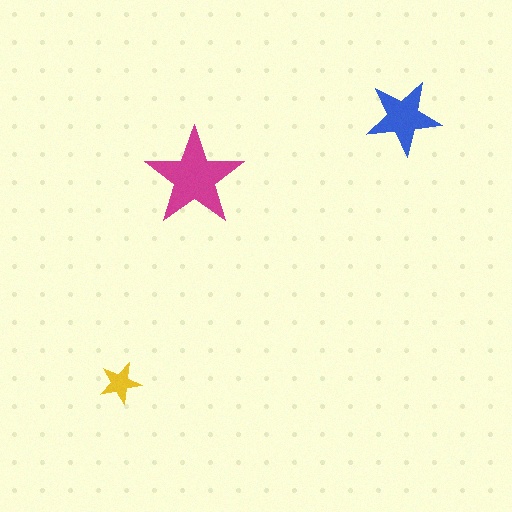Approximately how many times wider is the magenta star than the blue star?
About 1.5 times wider.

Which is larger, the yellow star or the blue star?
The blue one.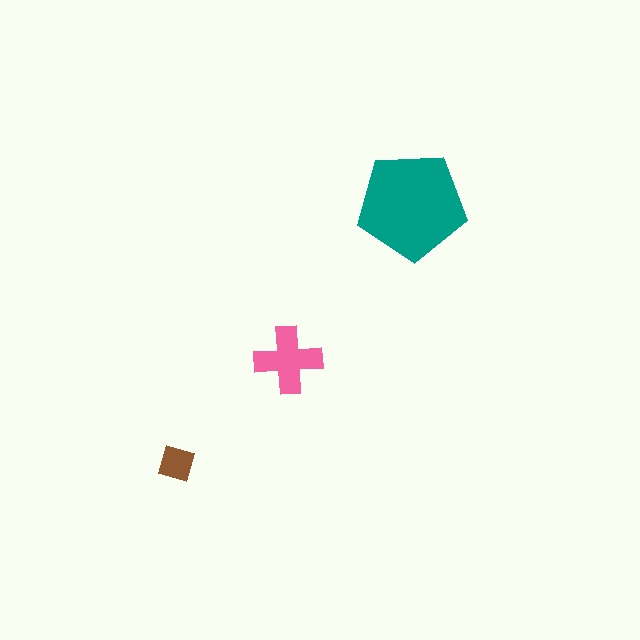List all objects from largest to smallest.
The teal pentagon, the pink cross, the brown diamond.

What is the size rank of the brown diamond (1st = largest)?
3rd.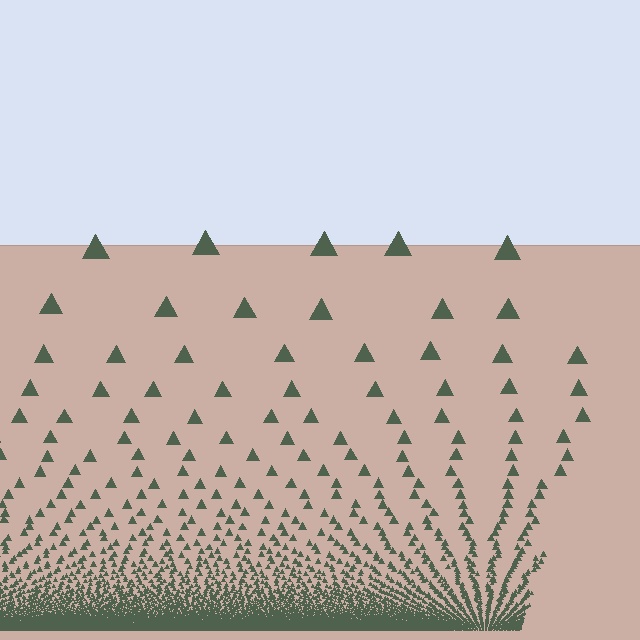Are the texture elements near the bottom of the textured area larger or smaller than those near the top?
Smaller. The gradient is inverted — elements near the bottom are smaller and denser.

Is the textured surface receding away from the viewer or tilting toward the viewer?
The surface appears to tilt toward the viewer. Texture elements get larger and sparser toward the top.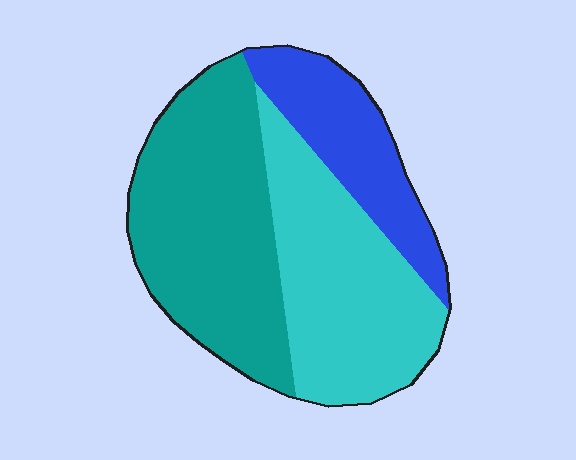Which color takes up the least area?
Blue, at roughly 20%.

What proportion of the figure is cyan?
Cyan takes up about three eighths (3/8) of the figure.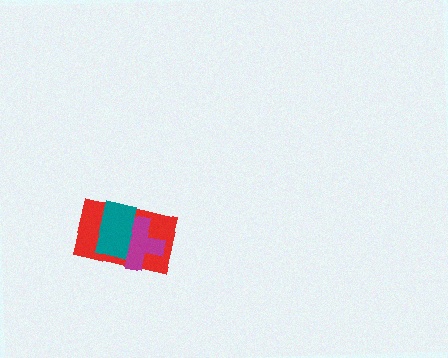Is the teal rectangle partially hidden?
No, no other shape covers it.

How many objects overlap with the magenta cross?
2 objects overlap with the magenta cross.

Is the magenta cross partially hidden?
Yes, it is partially covered by another shape.